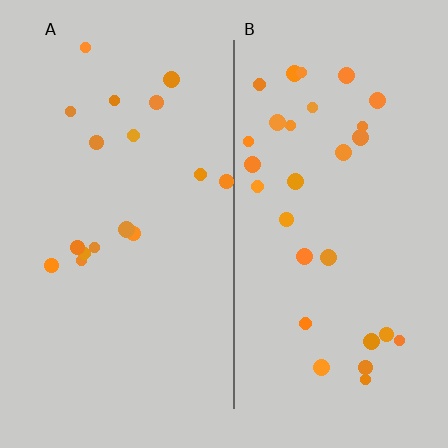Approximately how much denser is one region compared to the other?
Approximately 1.7× — region B over region A.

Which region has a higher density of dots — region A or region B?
B (the right).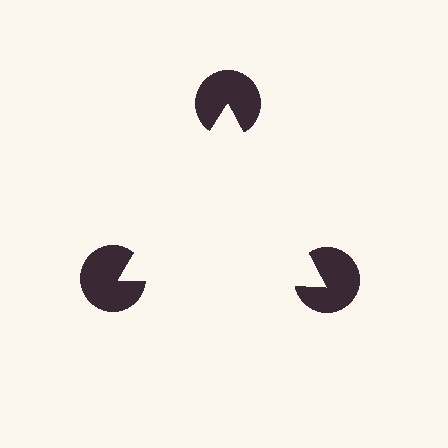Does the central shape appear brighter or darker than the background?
It typically appears slightly brighter than the background, even though no actual brightness change is drawn.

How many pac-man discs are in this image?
There are 3 — one at each vertex of the illusory triangle.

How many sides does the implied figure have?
3 sides.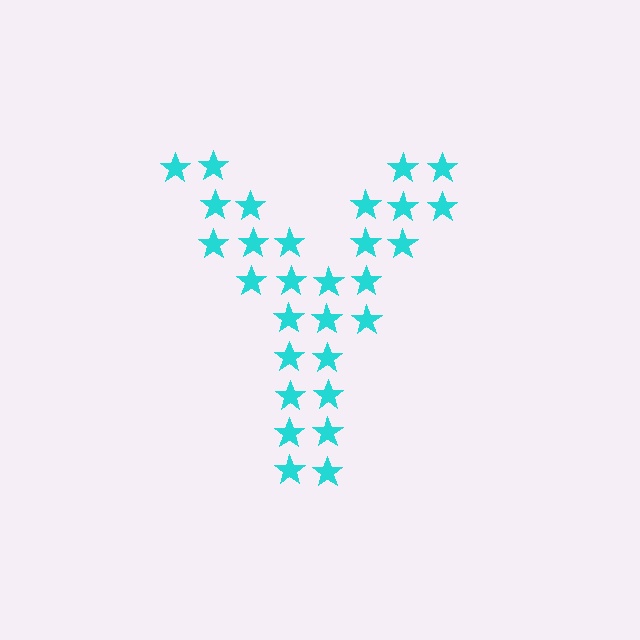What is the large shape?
The large shape is the letter Y.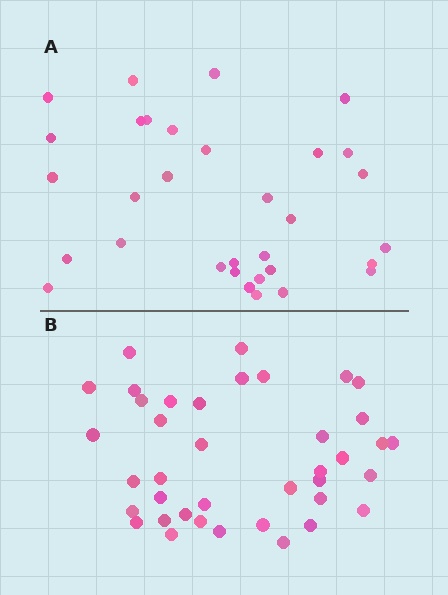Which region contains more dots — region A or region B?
Region B (the bottom region) has more dots.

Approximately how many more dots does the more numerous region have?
Region B has roughly 8 or so more dots than region A.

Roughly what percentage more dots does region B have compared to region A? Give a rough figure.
About 20% more.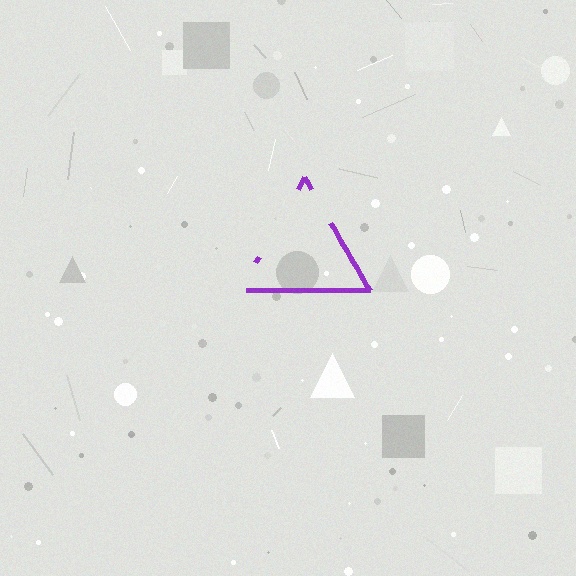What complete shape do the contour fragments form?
The contour fragments form a triangle.